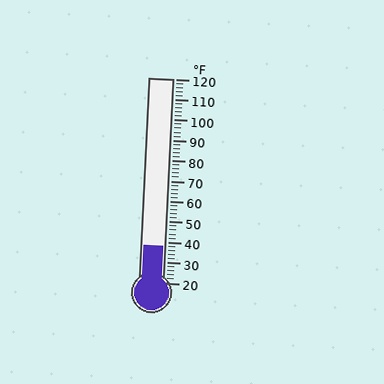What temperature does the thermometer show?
The thermometer shows approximately 38°F.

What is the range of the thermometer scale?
The thermometer scale ranges from 20°F to 120°F.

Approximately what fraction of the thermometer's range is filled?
The thermometer is filled to approximately 20% of its range.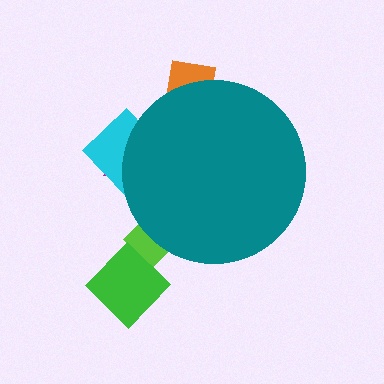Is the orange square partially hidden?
Yes, the orange square is partially hidden behind the teal circle.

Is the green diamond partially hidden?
No, the green diamond is fully visible.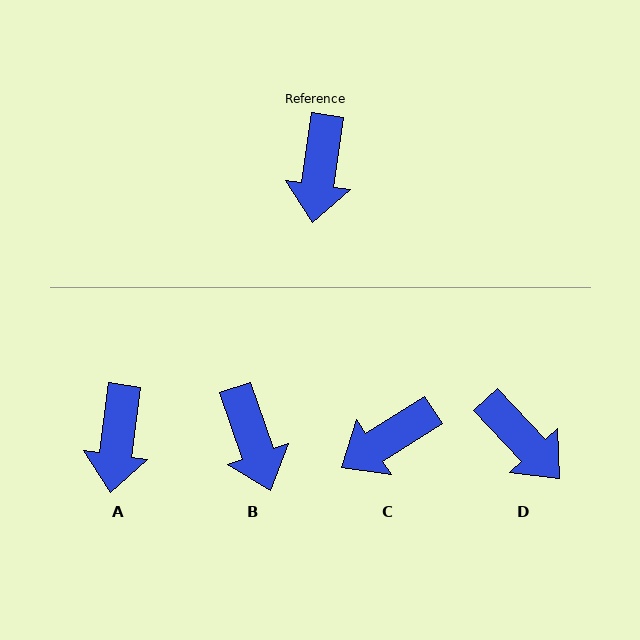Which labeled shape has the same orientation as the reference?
A.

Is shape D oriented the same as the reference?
No, it is off by about 51 degrees.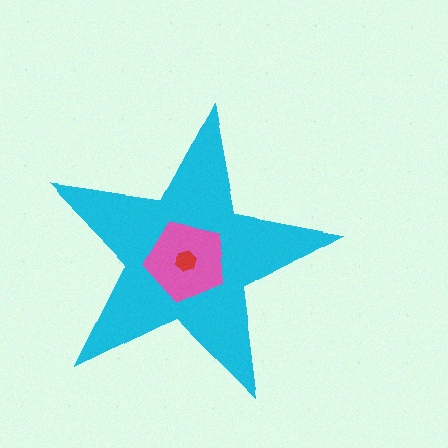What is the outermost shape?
The cyan star.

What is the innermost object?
The red hexagon.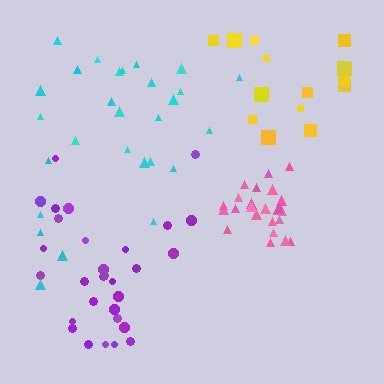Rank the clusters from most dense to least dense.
pink, purple, cyan, yellow.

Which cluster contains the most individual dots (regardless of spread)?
Purple (30).